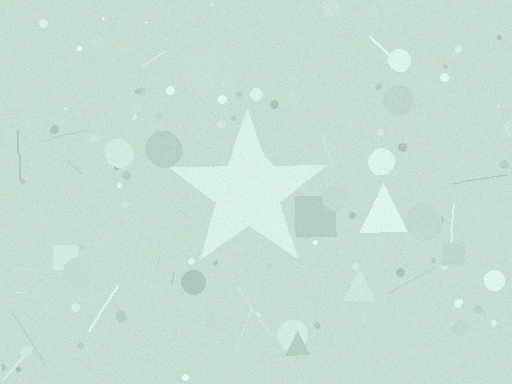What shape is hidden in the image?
A star is hidden in the image.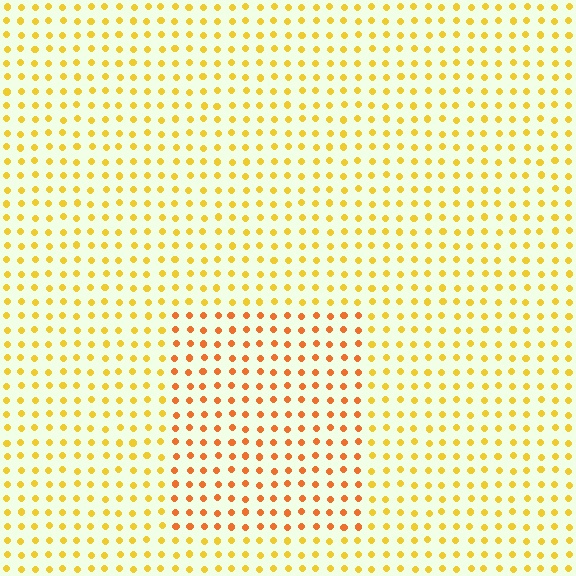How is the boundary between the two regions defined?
The boundary is defined purely by a slight shift in hue (about 29 degrees). Spacing, size, and orientation are identical on both sides.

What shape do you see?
I see a rectangle.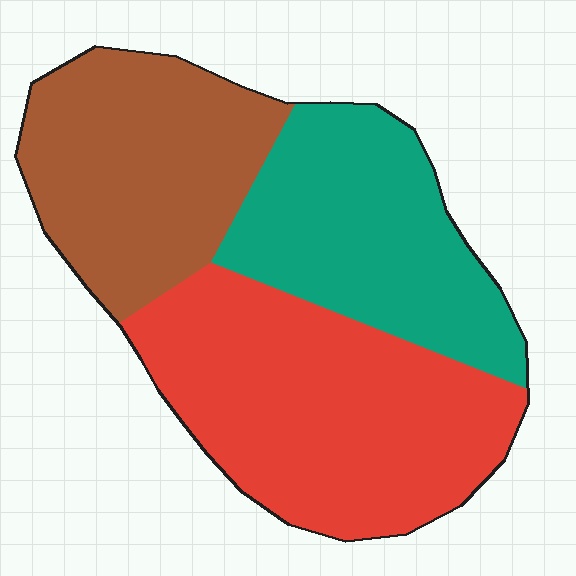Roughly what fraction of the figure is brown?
Brown covers roughly 30% of the figure.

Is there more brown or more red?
Red.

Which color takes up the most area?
Red, at roughly 40%.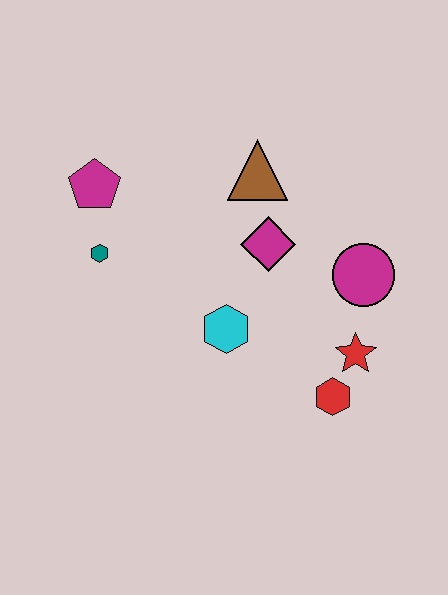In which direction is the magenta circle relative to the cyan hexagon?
The magenta circle is to the right of the cyan hexagon.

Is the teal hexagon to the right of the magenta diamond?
No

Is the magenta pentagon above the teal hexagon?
Yes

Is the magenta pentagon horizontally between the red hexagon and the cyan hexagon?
No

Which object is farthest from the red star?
The magenta pentagon is farthest from the red star.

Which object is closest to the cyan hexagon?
The magenta diamond is closest to the cyan hexagon.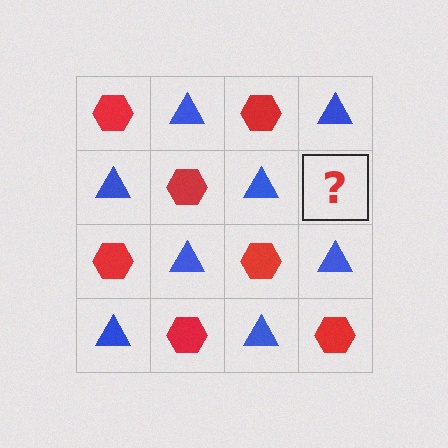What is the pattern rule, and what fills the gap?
The rule is that it alternates red hexagon and blue triangle in a checkerboard pattern. The gap should be filled with a red hexagon.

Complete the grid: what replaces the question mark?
The question mark should be replaced with a red hexagon.